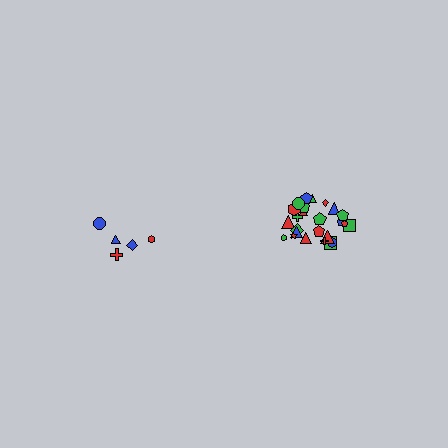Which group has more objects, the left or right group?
The right group.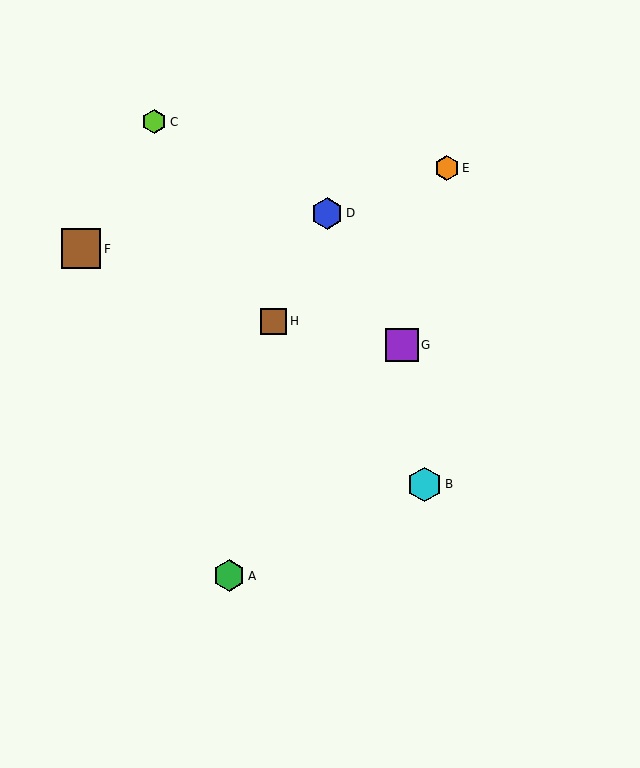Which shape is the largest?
The brown square (labeled F) is the largest.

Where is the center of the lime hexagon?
The center of the lime hexagon is at (154, 122).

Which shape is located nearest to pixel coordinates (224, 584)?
The green hexagon (labeled A) at (229, 576) is nearest to that location.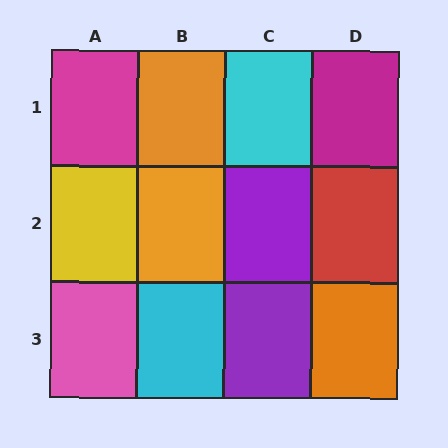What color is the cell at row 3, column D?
Orange.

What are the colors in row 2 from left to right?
Yellow, orange, purple, red.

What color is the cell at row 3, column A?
Pink.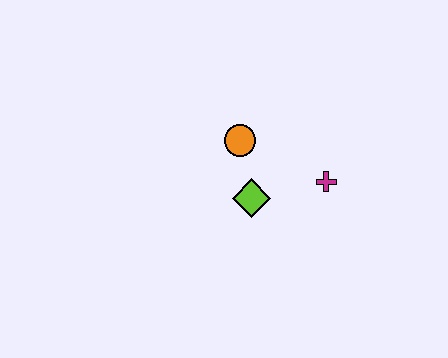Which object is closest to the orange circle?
The lime diamond is closest to the orange circle.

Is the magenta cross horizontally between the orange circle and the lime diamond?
No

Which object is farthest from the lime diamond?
The magenta cross is farthest from the lime diamond.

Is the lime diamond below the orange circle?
Yes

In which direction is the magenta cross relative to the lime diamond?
The magenta cross is to the right of the lime diamond.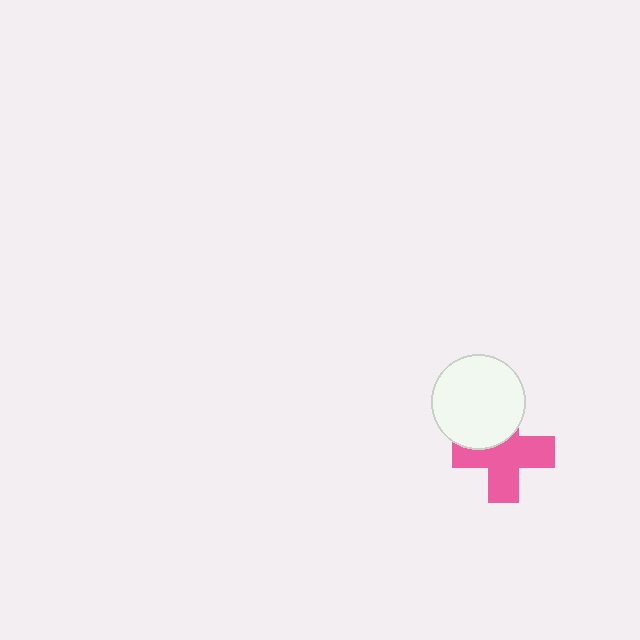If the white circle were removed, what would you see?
You would see the complete pink cross.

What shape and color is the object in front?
The object in front is a white circle.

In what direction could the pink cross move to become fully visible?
The pink cross could move down. That would shift it out from behind the white circle entirely.